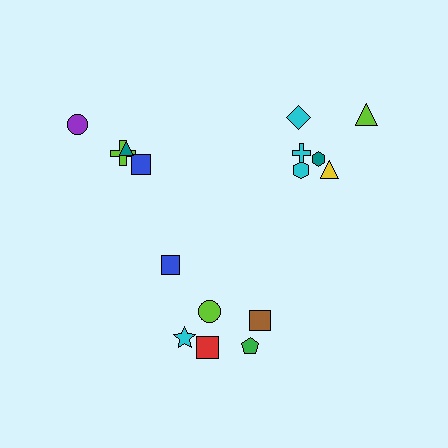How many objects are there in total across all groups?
There are 16 objects.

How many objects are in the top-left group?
There are 4 objects.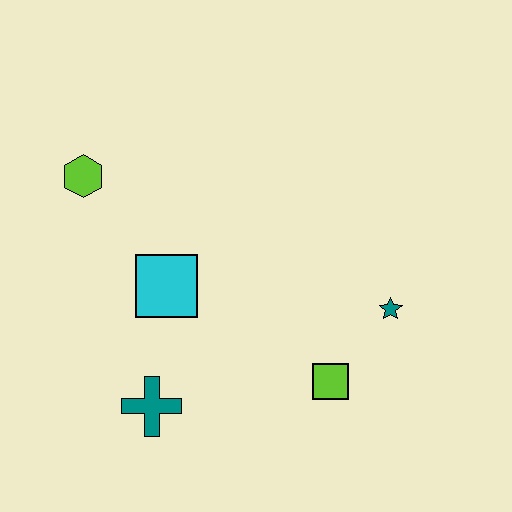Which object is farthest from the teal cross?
The teal star is farthest from the teal cross.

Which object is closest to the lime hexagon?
The cyan square is closest to the lime hexagon.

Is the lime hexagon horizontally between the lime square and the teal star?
No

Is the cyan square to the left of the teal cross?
No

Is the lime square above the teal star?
No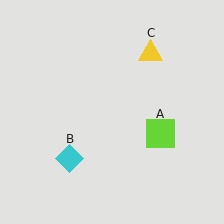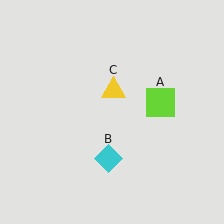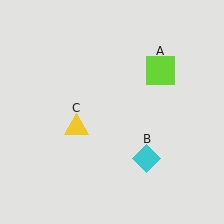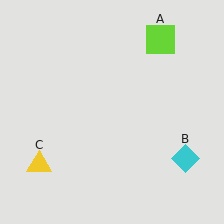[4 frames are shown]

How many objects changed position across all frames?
3 objects changed position: lime square (object A), cyan diamond (object B), yellow triangle (object C).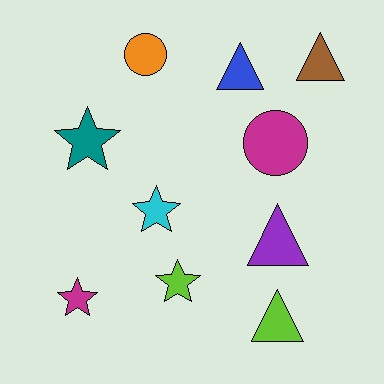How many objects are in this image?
There are 10 objects.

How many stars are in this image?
There are 4 stars.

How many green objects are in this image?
There are no green objects.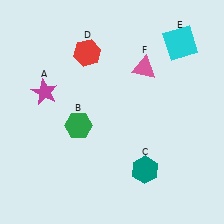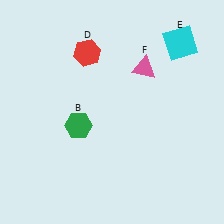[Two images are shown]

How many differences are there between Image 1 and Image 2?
There are 2 differences between the two images.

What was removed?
The magenta star (A), the teal hexagon (C) were removed in Image 2.